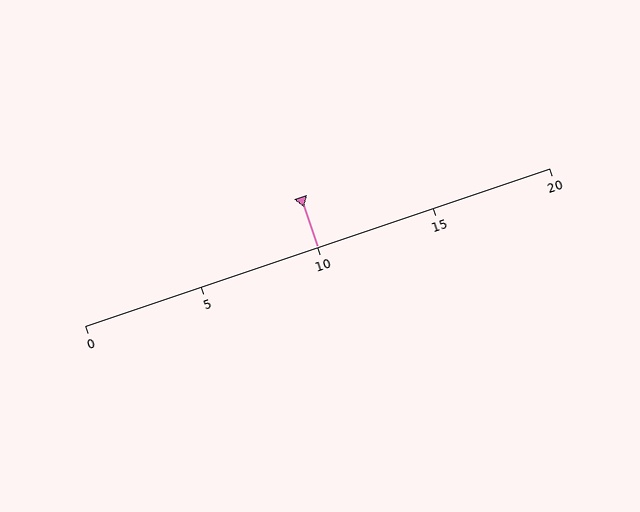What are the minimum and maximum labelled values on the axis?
The axis runs from 0 to 20.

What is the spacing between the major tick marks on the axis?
The major ticks are spaced 5 apart.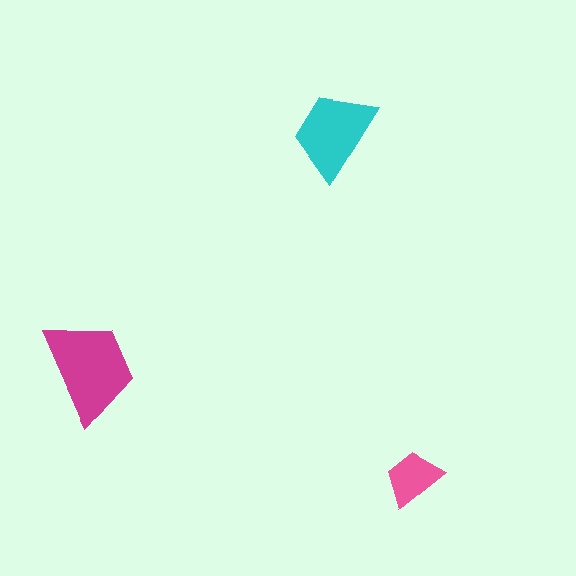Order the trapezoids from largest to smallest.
the magenta one, the cyan one, the pink one.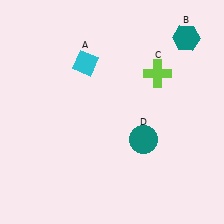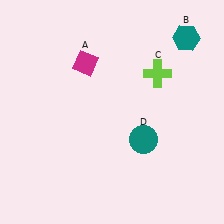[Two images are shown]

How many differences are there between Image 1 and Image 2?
There is 1 difference between the two images.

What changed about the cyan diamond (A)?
In Image 1, A is cyan. In Image 2, it changed to magenta.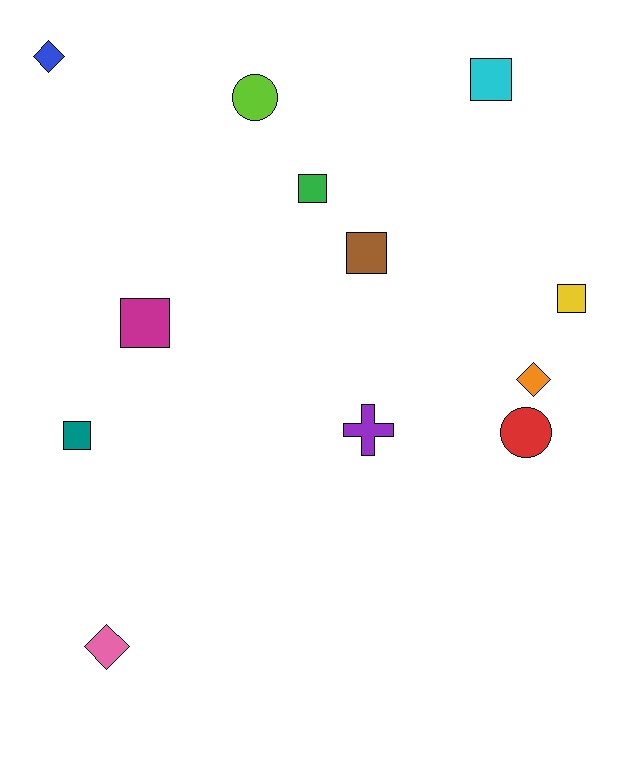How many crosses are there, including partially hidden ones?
There is 1 cross.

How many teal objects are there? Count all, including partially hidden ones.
There is 1 teal object.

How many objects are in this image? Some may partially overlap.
There are 12 objects.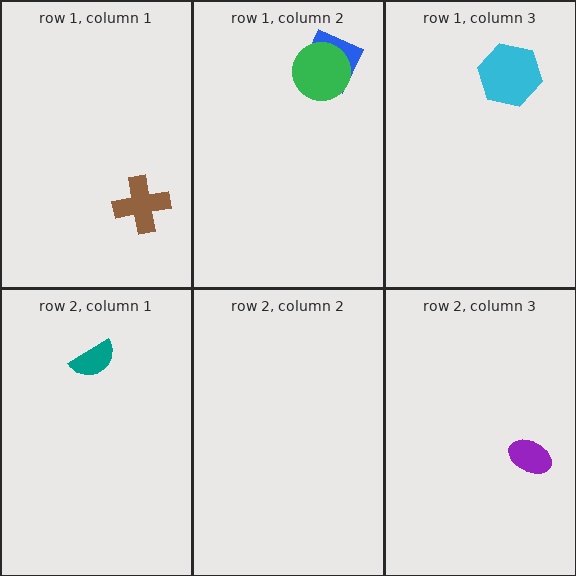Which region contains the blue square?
The row 1, column 2 region.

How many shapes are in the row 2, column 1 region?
1.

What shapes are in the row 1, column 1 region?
The brown cross.